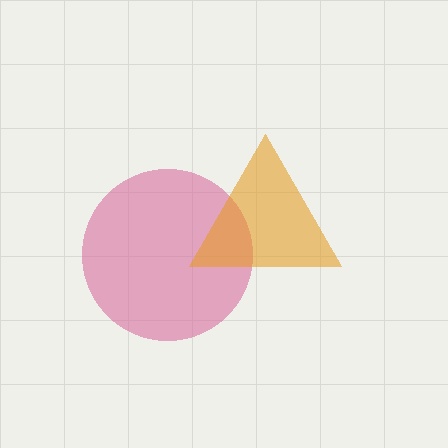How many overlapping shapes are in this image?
There are 2 overlapping shapes in the image.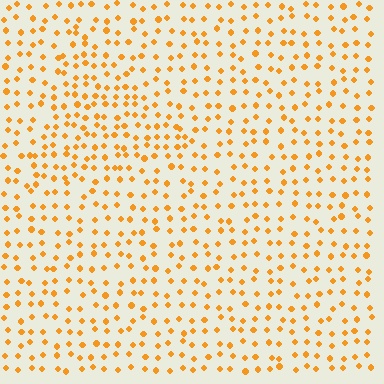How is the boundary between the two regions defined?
The boundary is defined by a change in element density (approximately 1.5x ratio). All elements are the same color, size, and shape.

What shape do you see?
I see a triangle.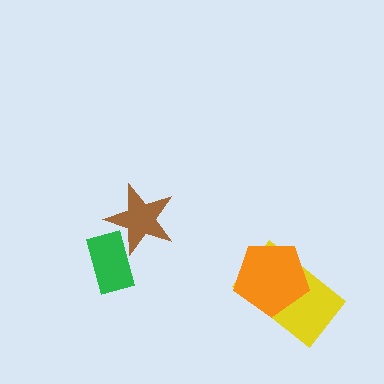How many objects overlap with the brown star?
1 object overlaps with the brown star.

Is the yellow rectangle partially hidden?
Yes, it is partially covered by another shape.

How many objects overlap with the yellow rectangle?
1 object overlaps with the yellow rectangle.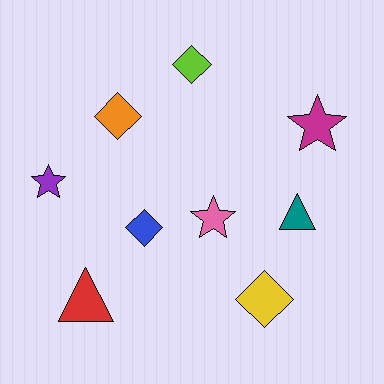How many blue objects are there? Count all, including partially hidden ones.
There is 1 blue object.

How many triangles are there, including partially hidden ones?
There are 2 triangles.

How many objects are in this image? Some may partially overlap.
There are 9 objects.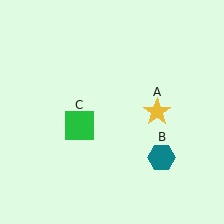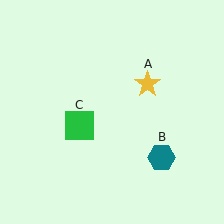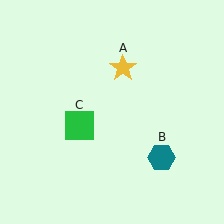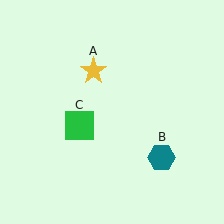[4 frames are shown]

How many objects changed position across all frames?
1 object changed position: yellow star (object A).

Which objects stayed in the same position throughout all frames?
Teal hexagon (object B) and green square (object C) remained stationary.